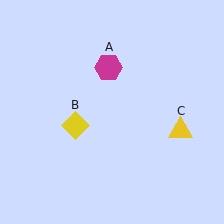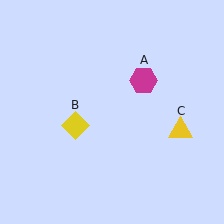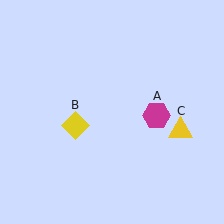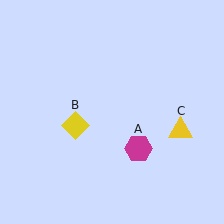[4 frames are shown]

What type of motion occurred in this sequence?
The magenta hexagon (object A) rotated clockwise around the center of the scene.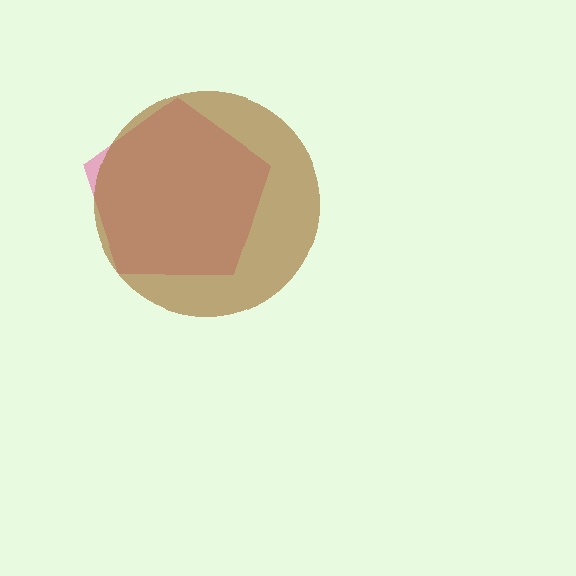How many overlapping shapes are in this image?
There are 2 overlapping shapes in the image.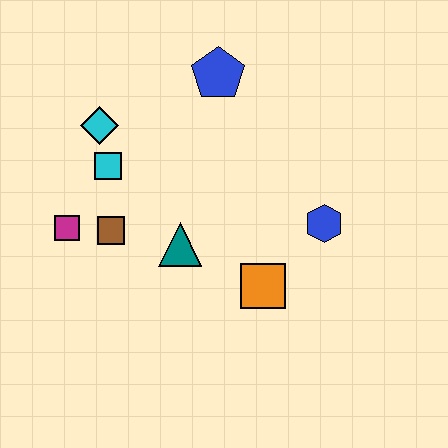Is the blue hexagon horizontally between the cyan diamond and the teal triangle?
No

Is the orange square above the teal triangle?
No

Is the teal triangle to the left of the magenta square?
No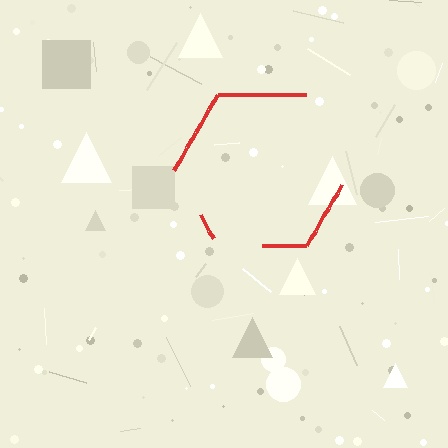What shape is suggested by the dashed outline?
The dashed outline suggests a hexagon.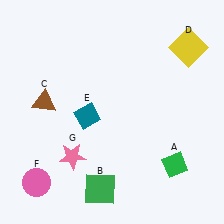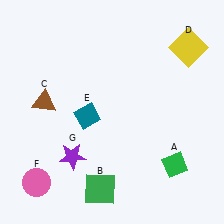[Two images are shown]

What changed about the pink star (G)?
In Image 1, G is pink. In Image 2, it changed to purple.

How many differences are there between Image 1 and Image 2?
There is 1 difference between the two images.